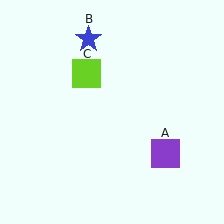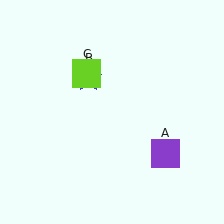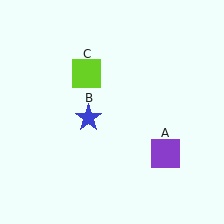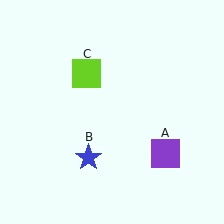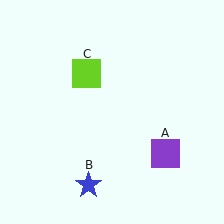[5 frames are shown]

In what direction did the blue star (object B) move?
The blue star (object B) moved down.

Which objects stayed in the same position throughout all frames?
Purple square (object A) and lime square (object C) remained stationary.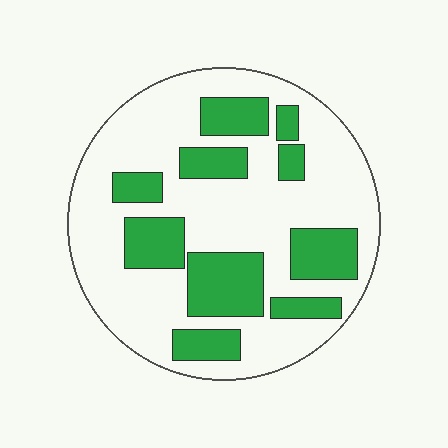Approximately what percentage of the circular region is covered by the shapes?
Approximately 30%.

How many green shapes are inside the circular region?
10.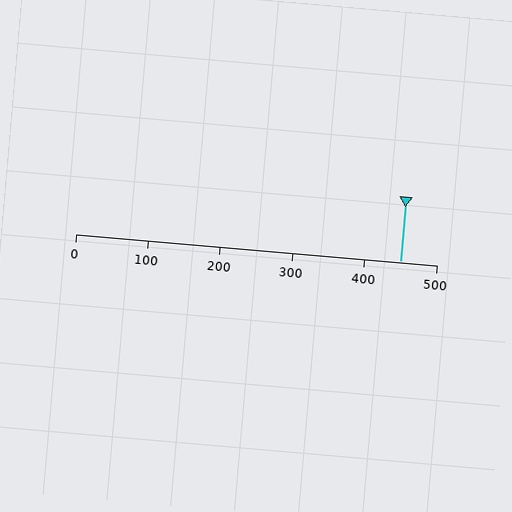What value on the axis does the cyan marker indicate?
The marker indicates approximately 450.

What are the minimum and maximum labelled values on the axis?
The axis runs from 0 to 500.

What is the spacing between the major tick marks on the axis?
The major ticks are spaced 100 apart.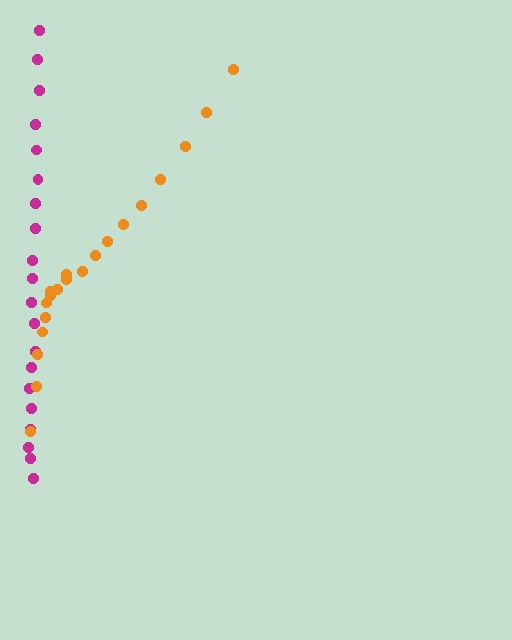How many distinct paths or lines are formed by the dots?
There are 2 distinct paths.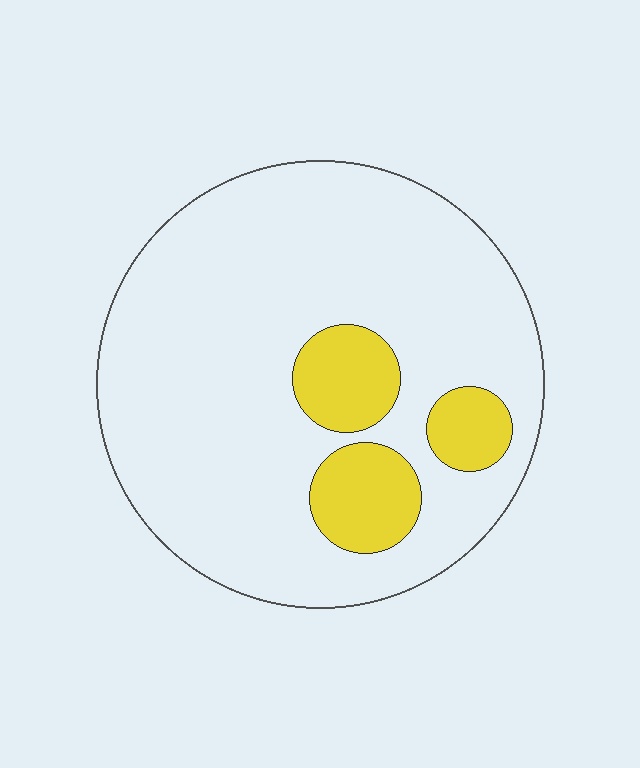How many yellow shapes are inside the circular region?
3.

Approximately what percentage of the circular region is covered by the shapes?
Approximately 15%.